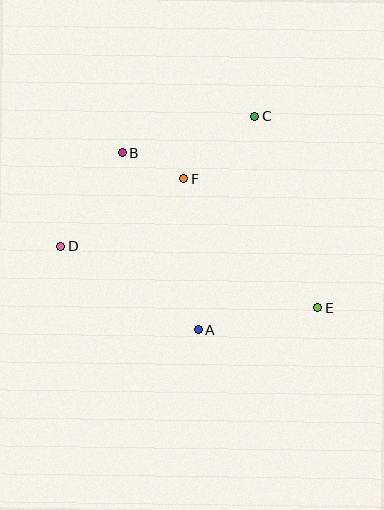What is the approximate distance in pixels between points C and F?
The distance between C and F is approximately 94 pixels.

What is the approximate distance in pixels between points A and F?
The distance between A and F is approximately 152 pixels.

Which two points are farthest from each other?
Points D and E are farthest from each other.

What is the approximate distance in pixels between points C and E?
The distance between C and E is approximately 202 pixels.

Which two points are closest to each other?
Points B and F are closest to each other.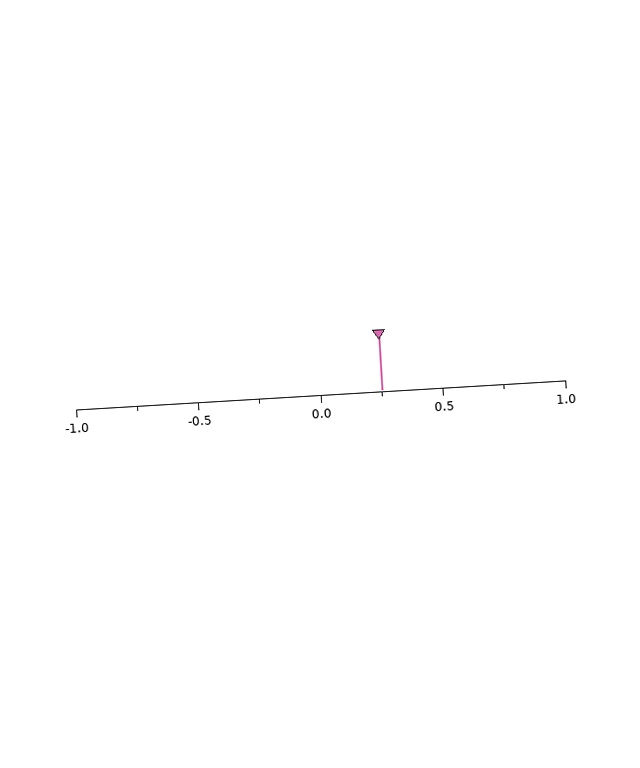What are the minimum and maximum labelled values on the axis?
The axis runs from -1.0 to 1.0.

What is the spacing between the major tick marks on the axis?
The major ticks are spaced 0.5 apart.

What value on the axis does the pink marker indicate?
The marker indicates approximately 0.25.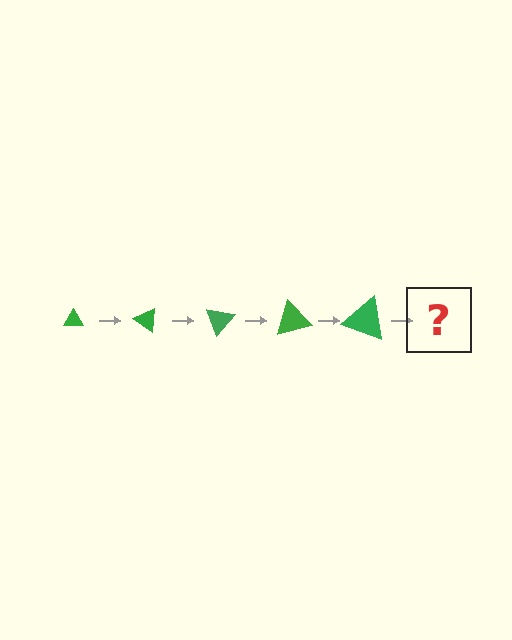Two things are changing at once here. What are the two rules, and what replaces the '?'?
The two rules are that the triangle grows larger each step and it rotates 35 degrees each step. The '?' should be a triangle, larger than the previous one and rotated 175 degrees from the start.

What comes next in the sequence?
The next element should be a triangle, larger than the previous one and rotated 175 degrees from the start.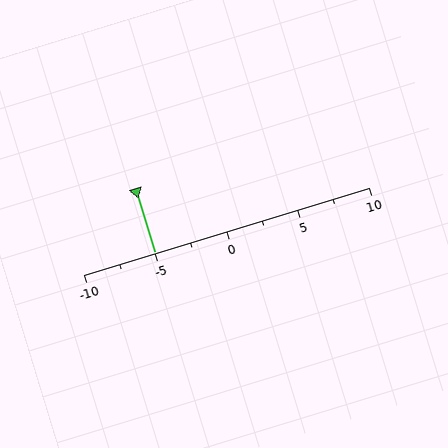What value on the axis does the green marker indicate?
The marker indicates approximately -5.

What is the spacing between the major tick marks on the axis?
The major ticks are spaced 5 apart.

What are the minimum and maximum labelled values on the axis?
The axis runs from -10 to 10.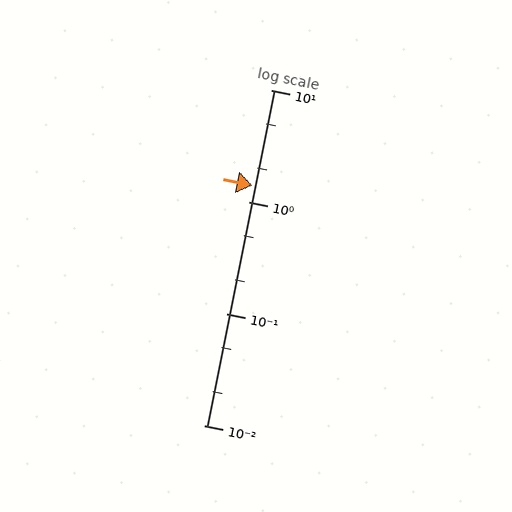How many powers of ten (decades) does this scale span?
The scale spans 3 decades, from 0.01 to 10.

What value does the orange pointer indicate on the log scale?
The pointer indicates approximately 1.4.